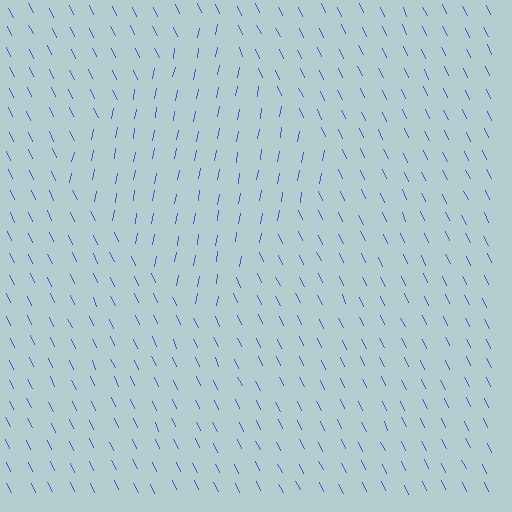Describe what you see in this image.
The image is filled with small blue line segments. A diamond region in the image has lines oriented differently from the surrounding lines, creating a visible texture boundary.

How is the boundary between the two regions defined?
The boundary is defined purely by a change in line orientation (approximately 35 degrees difference). All lines are the same color and thickness.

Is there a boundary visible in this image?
Yes, there is a texture boundary formed by a change in line orientation.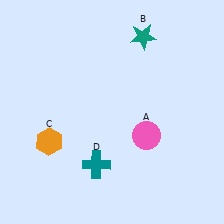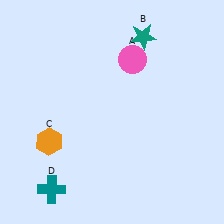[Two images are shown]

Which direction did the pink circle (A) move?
The pink circle (A) moved up.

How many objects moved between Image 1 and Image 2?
2 objects moved between the two images.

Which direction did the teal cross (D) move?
The teal cross (D) moved left.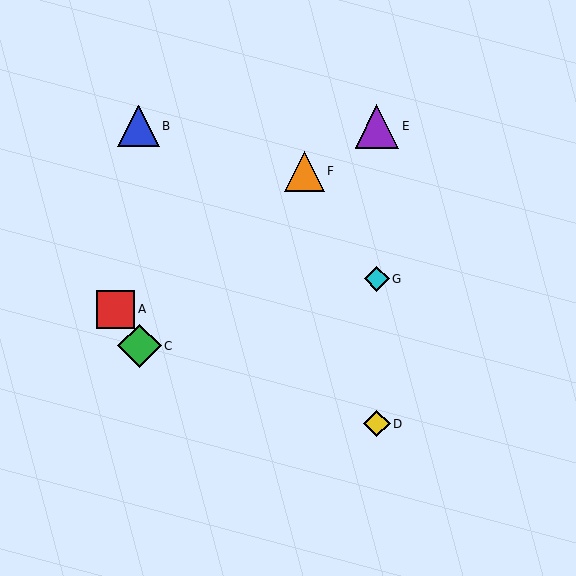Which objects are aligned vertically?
Objects D, E, G are aligned vertically.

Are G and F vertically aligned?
No, G is at x≈377 and F is at x≈304.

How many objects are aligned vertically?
3 objects (D, E, G) are aligned vertically.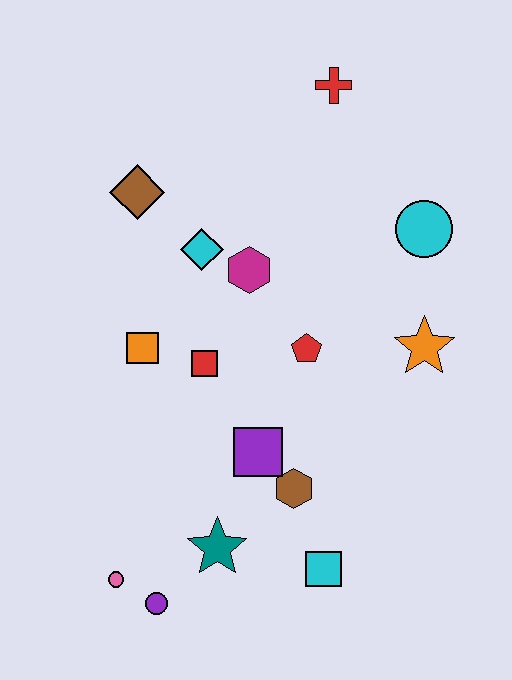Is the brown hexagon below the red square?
Yes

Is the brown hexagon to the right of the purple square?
Yes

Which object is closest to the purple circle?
The pink circle is closest to the purple circle.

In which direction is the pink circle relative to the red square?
The pink circle is below the red square.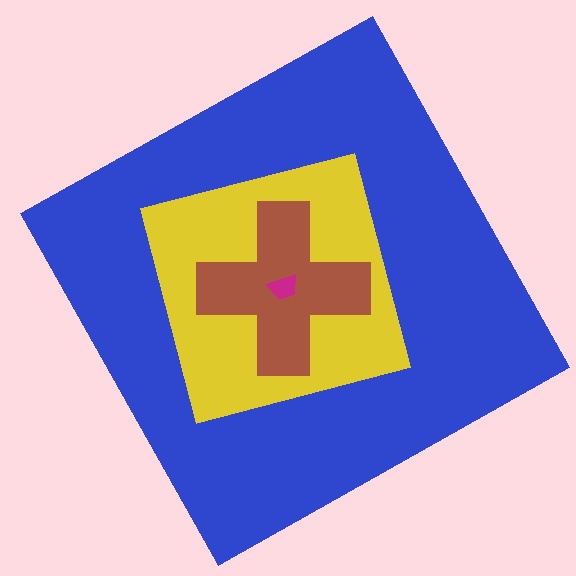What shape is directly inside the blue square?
The yellow square.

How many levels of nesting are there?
4.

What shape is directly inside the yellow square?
The brown cross.